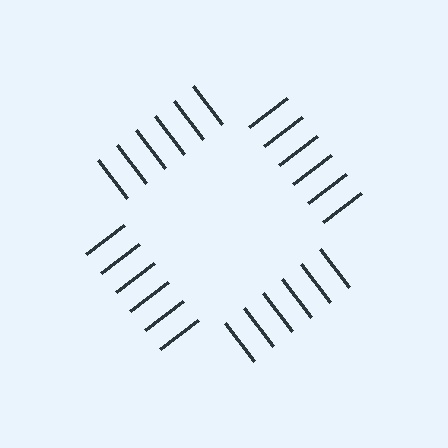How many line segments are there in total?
24 — 6 along each of the 4 edges.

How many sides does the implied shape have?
4 sides — the line-ends trace a square.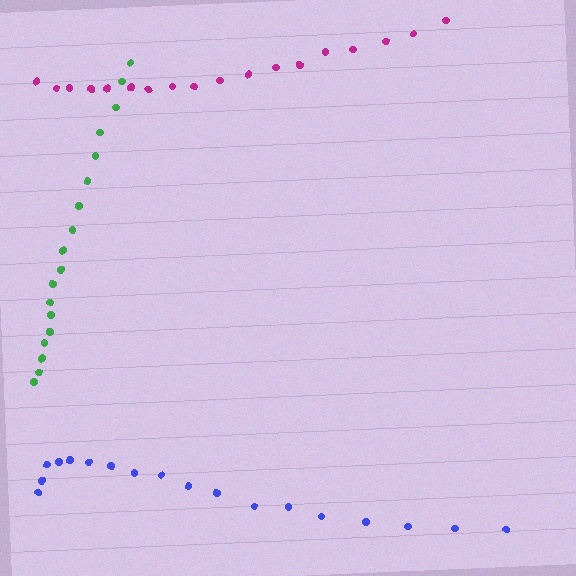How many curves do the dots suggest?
There are 3 distinct paths.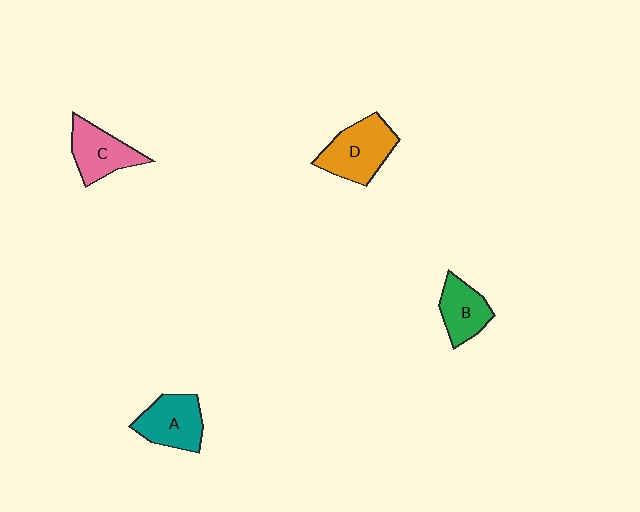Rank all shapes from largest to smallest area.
From largest to smallest: D (orange), A (teal), C (pink), B (green).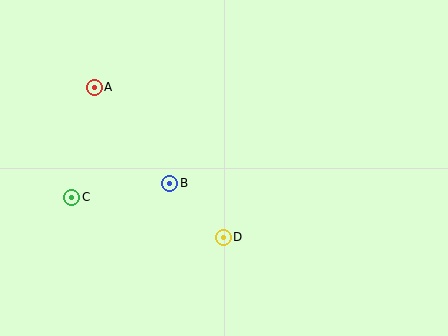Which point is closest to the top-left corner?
Point A is closest to the top-left corner.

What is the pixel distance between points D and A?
The distance between D and A is 198 pixels.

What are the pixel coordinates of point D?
Point D is at (223, 237).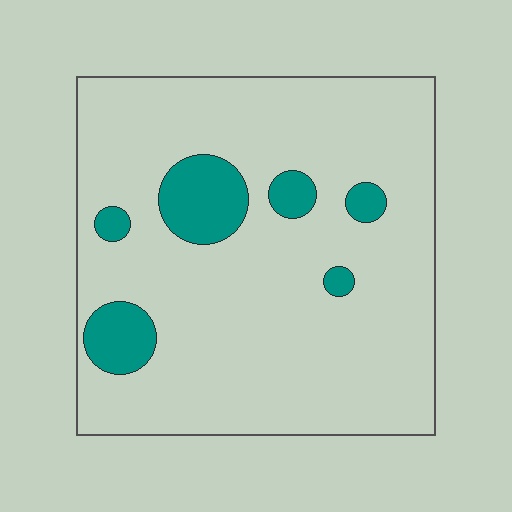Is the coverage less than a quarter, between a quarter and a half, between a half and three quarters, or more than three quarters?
Less than a quarter.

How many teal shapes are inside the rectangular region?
6.